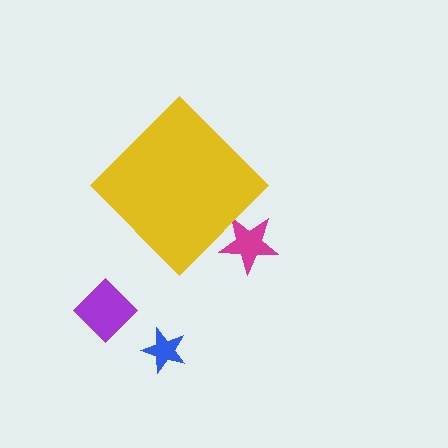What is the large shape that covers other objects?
A yellow diamond.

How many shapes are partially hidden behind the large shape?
1 shape is partially hidden.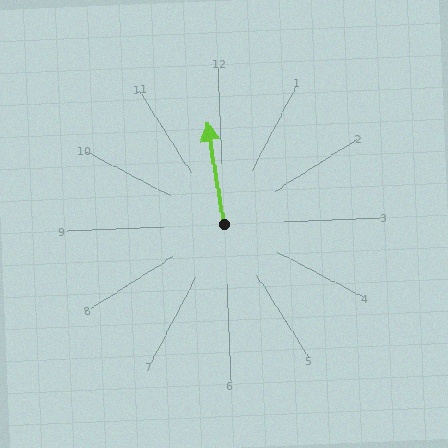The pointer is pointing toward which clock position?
Roughly 12 o'clock.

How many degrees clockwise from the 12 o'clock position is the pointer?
Approximately 353 degrees.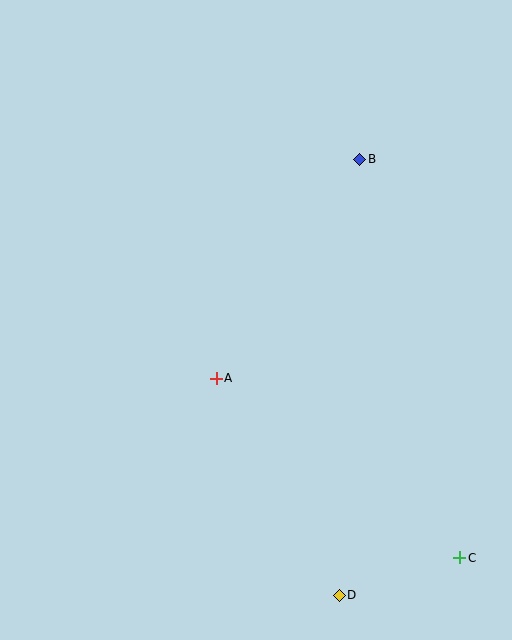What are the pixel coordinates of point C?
Point C is at (460, 558).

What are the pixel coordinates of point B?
Point B is at (360, 159).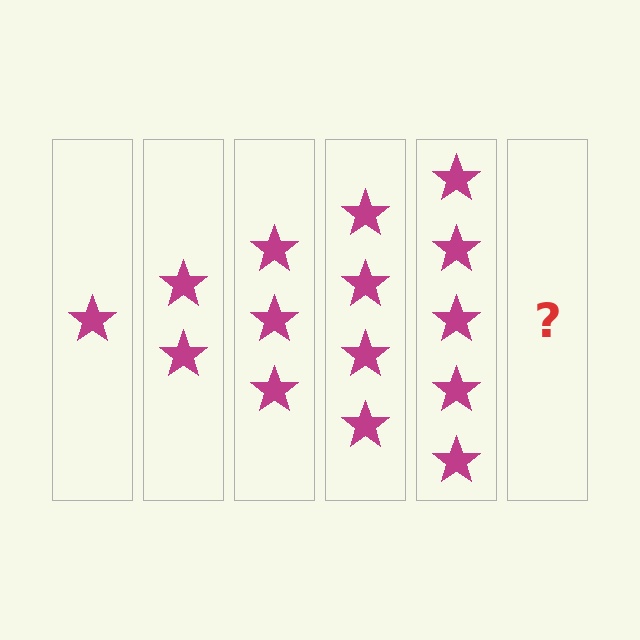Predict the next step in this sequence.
The next step is 6 stars.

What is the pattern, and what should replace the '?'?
The pattern is that each step adds one more star. The '?' should be 6 stars.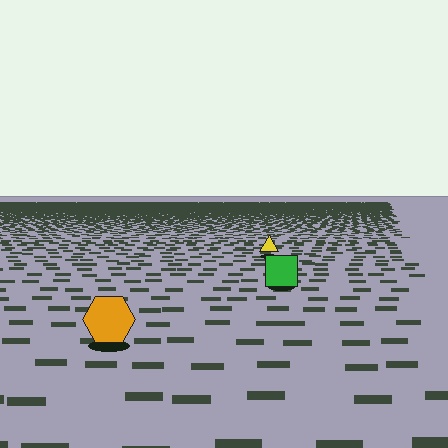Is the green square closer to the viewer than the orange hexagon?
No. The orange hexagon is closer — you can tell from the texture gradient: the ground texture is coarser near it.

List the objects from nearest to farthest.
From nearest to farthest: the orange hexagon, the green square, the yellow triangle.